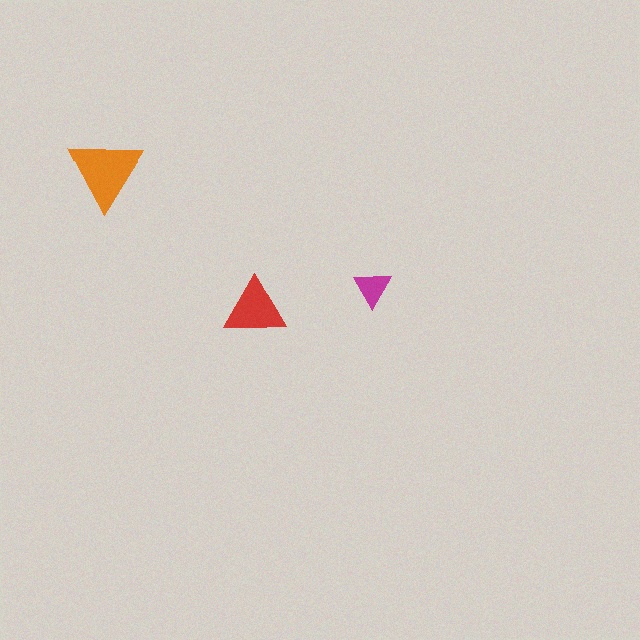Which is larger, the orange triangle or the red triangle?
The orange one.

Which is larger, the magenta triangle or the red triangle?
The red one.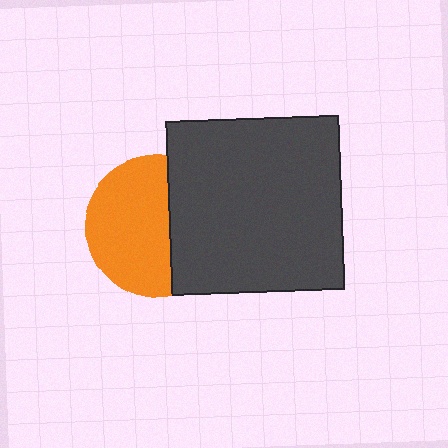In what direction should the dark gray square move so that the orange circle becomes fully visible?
The dark gray square should move right. That is the shortest direction to clear the overlap and leave the orange circle fully visible.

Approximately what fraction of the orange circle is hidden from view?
Roughly 38% of the orange circle is hidden behind the dark gray square.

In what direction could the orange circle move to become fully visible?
The orange circle could move left. That would shift it out from behind the dark gray square entirely.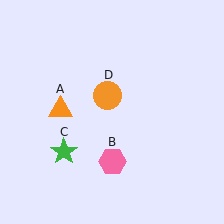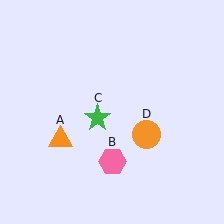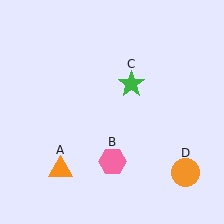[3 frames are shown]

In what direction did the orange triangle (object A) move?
The orange triangle (object A) moved down.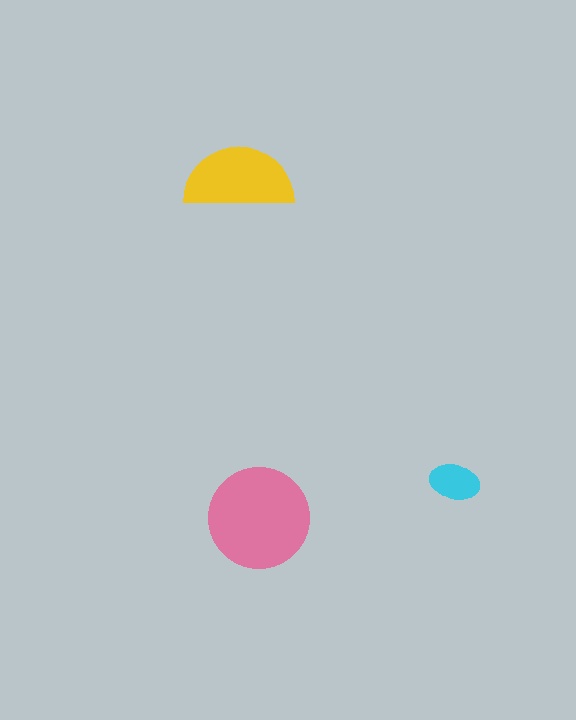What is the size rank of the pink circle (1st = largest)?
1st.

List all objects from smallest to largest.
The cyan ellipse, the yellow semicircle, the pink circle.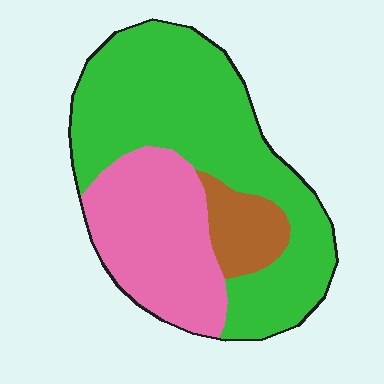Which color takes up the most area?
Green, at roughly 60%.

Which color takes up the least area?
Brown, at roughly 10%.